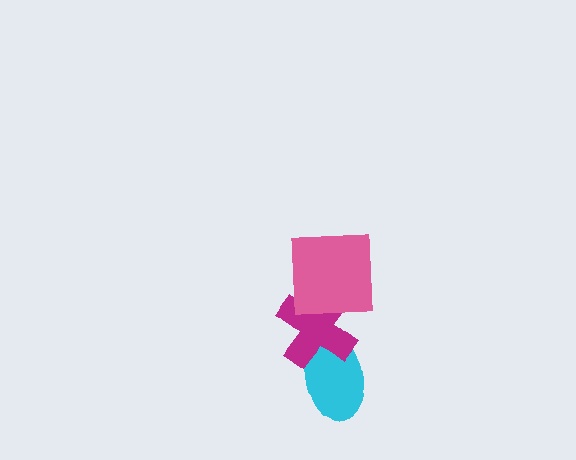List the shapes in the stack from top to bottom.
From top to bottom: the pink square, the magenta cross, the cyan ellipse.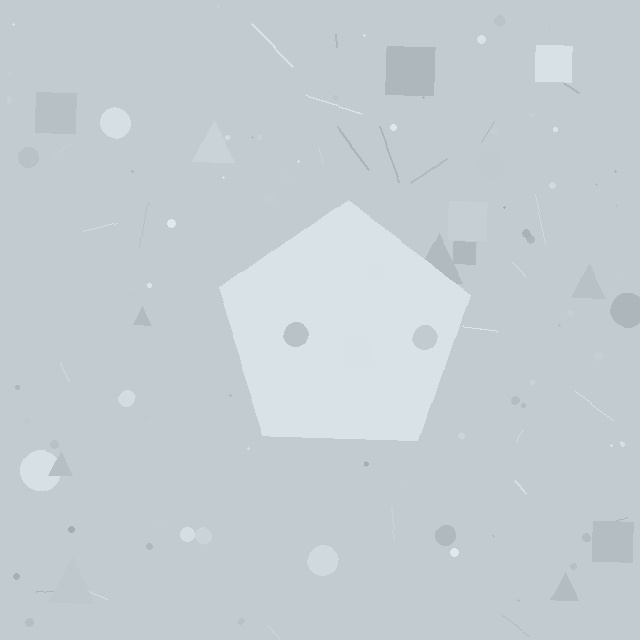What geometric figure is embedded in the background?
A pentagon is embedded in the background.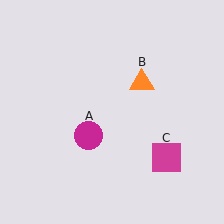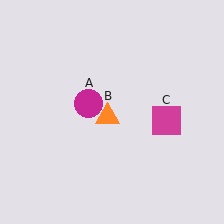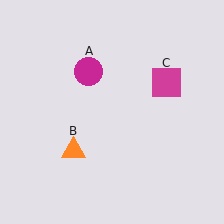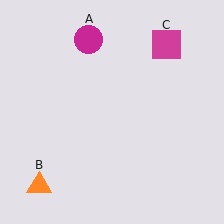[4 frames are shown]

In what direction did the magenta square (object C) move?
The magenta square (object C) moved up.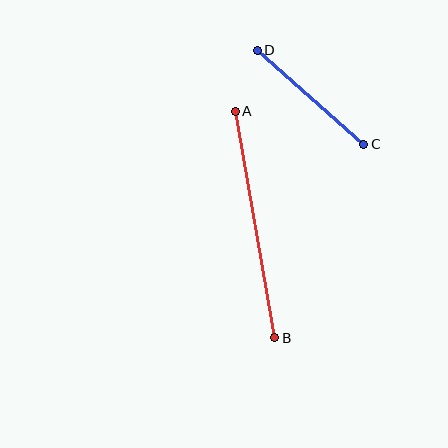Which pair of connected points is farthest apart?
Points A and B are farthest apart.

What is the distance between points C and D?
The distance is approximately 142 pixels.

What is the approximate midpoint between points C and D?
The midpoint is at approximately (311, 97) pixels.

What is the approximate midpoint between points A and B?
The midpoint is at approximately (255, 224) pixels.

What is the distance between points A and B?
The distance is approximately 230 pixels.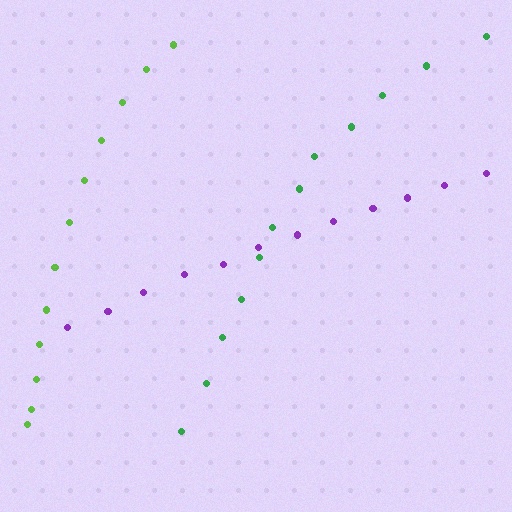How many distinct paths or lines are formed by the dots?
There are 3 distinct paths.